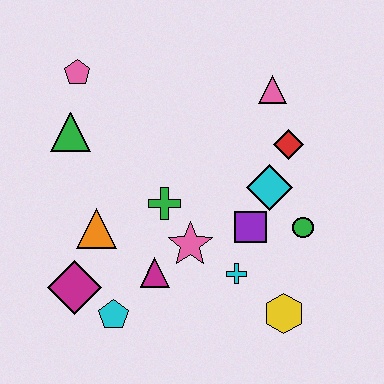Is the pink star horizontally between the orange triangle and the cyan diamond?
Yes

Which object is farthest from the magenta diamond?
The pink triangle is farthest from the magenta diamond.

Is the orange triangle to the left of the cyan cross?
Yes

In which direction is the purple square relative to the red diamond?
The purple square is below the red diamond.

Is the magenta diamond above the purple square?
No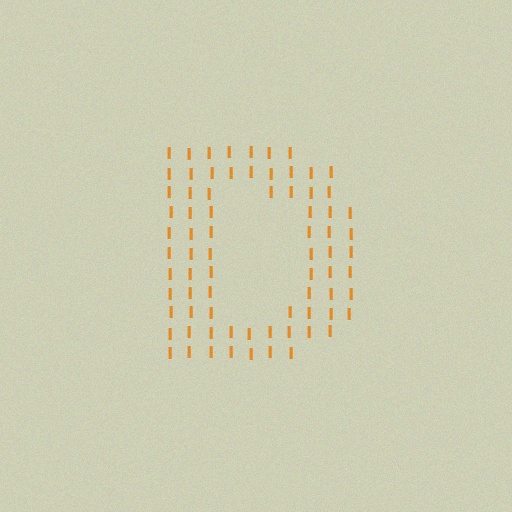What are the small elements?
The small elements are letter I's.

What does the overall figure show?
The overall figure shows the letter D.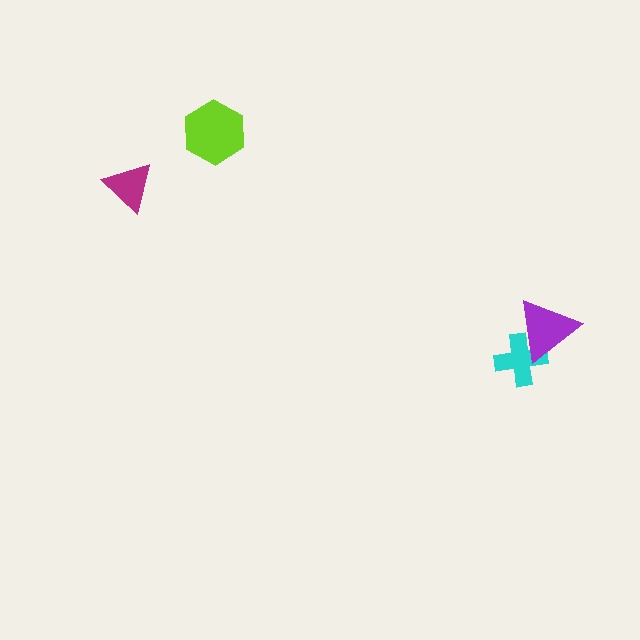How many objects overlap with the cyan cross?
1 object overlaps with the cyan cross.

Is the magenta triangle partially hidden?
No, no other shape covers it.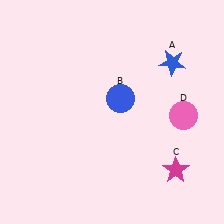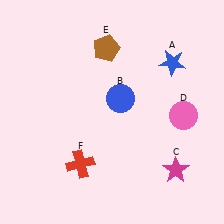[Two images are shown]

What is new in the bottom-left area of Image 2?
A red cross (F) was added in the bottom-left area of Image 2.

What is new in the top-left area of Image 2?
A brown pentagon (E) was added in the top-left area of Image 2.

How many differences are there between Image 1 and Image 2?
There are 2 differences between the two images.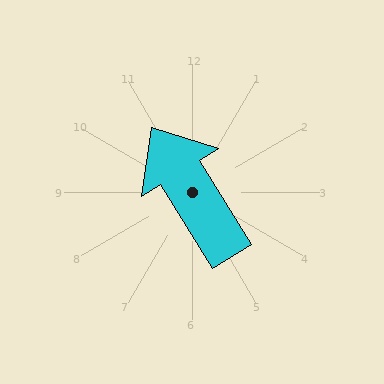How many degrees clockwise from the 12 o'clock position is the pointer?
Approximately 328 degrees.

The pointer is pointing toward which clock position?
Roughly 11 o'clock.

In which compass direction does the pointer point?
Northwest.